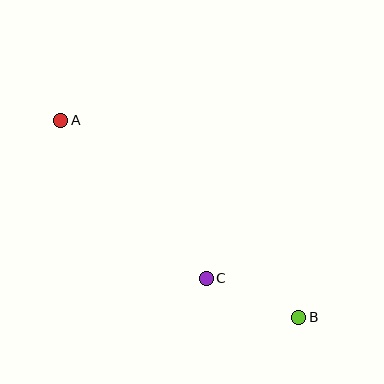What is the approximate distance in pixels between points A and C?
The distance between A and C is approximately 215 pixels.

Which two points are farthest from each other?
Points A and B are farthest from each other.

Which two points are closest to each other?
Points B and C are closest to each other.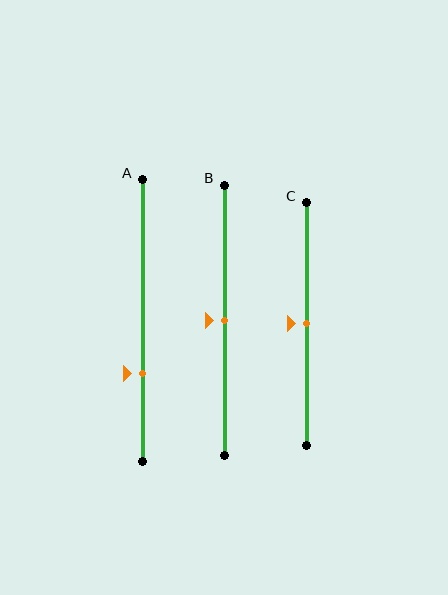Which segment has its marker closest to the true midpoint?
Segment B has its marker closest to the true midpoint.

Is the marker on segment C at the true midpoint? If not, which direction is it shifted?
Yes, the marker on segment C is at the true midpoint.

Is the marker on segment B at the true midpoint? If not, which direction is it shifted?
Yes, the marker on segment B is at the true midpoint.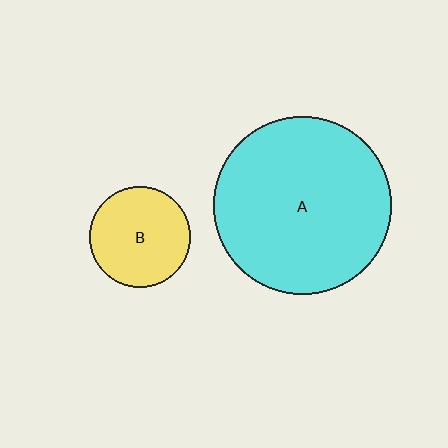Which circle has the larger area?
Circle A (cyan).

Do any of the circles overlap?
No, none of the circles overlap.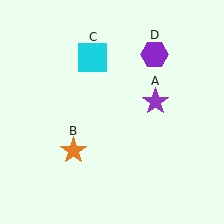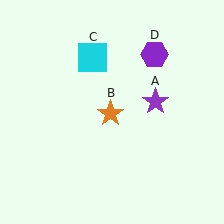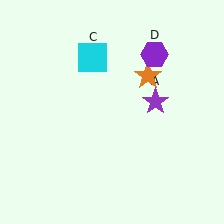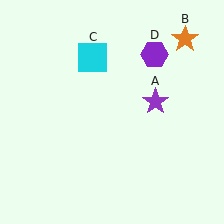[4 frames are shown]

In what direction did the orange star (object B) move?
The orange star (object B) moved up and to the right.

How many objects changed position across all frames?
1 object changed position: orange star (object B).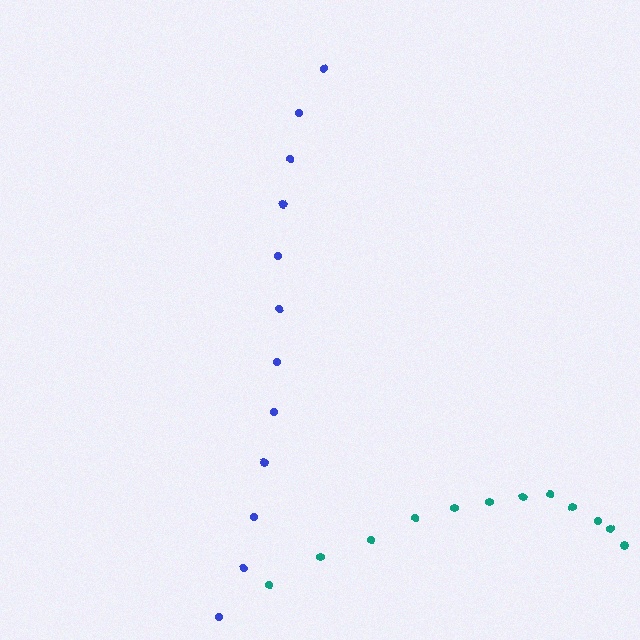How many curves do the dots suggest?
There are 2 distinct paths.